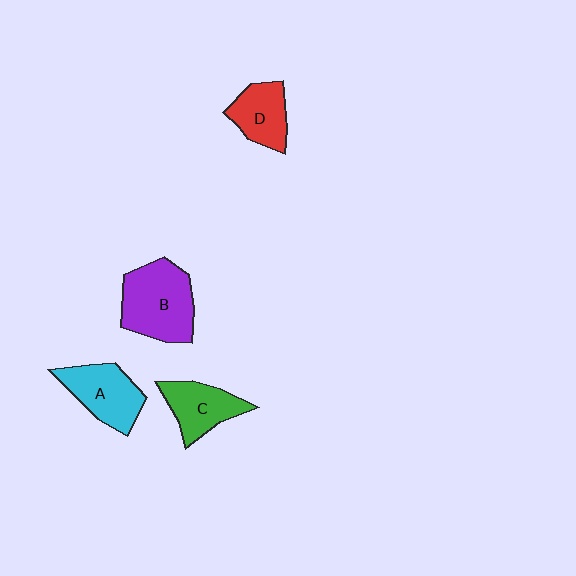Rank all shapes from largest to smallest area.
From largest to smallest: B (purple), A (cyan), C (green), D (red).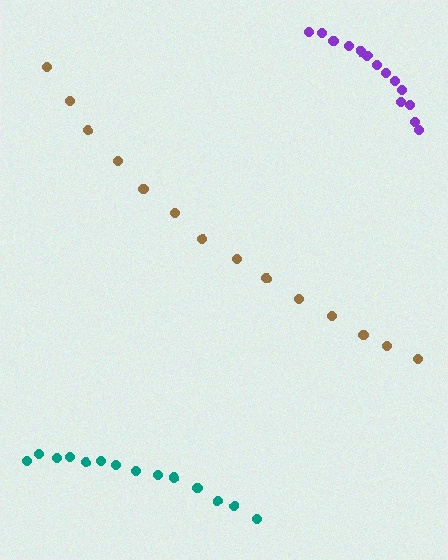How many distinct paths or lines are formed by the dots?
There are 3 distinct paths.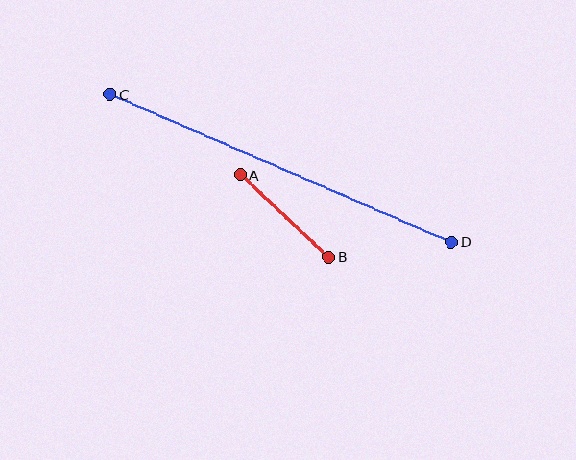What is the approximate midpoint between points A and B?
The midpoint is at approximately (284, 216) pixels.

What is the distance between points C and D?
The distance is approximately 372 pixels.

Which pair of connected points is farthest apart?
Points C and D are farthest apart.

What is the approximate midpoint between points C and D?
The midpoint is at approximately (281, 168) pixels.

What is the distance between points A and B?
The distance is approximately 121 pixels.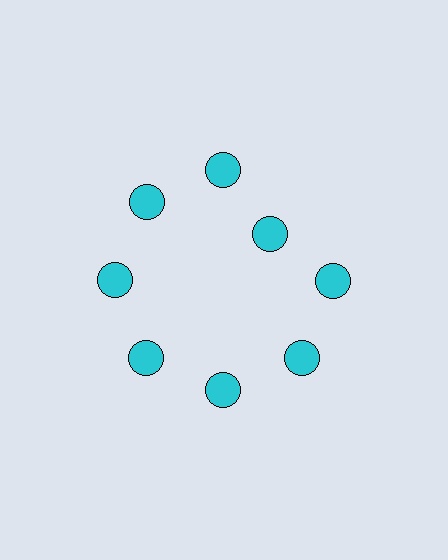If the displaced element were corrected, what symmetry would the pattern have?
It would have 8-fold rotational symmetry — the pattern would map onto itself every 45 degrees.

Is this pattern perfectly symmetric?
No. The 8 cyan circles are arranged in a ring, but one element near the 2 o'clock position is pulled inward toward the center, breaking the 8-fold rotational symmetry.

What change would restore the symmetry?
The symmetry would be restored by moving it outward, back onto the ring so that all 8 circles sit at equal angles and equal distance from the center.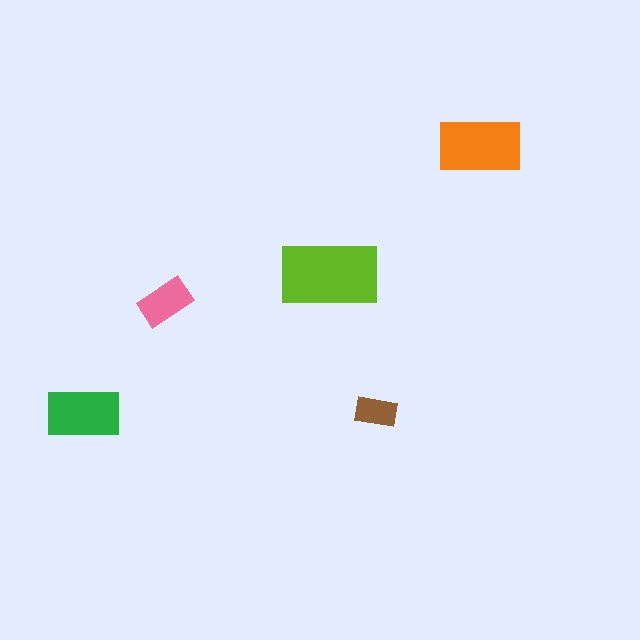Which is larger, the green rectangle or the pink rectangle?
The green one.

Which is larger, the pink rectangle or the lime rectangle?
The lime one.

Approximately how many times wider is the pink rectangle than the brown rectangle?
About 1.5 times wider.